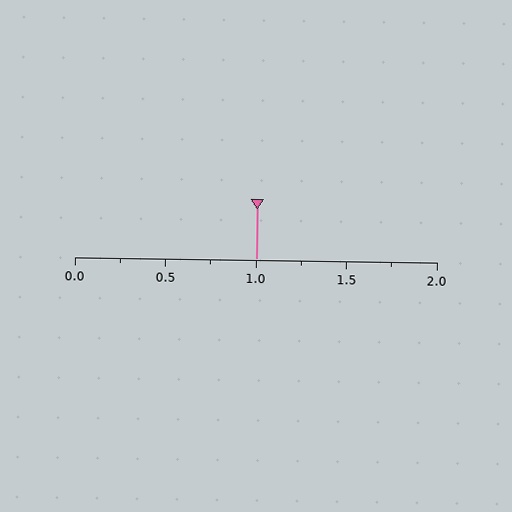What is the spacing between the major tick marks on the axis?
The major ticks are spaced 0.5 apart.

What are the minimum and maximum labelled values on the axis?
The axis runs from 0.0 to 2.0.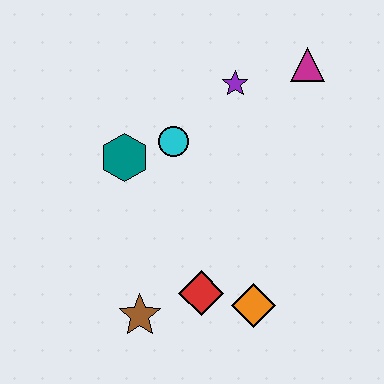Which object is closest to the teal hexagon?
The cyan circle is closest to the teal hexagon.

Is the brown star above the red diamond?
No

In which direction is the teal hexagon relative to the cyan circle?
The teal hexagon is to the left of the cyan circle.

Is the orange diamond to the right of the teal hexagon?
Yes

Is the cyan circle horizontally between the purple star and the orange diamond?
No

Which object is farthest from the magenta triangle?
The brown star is farthest from the magenta triangle.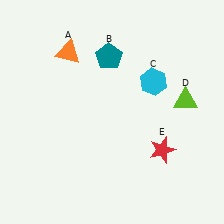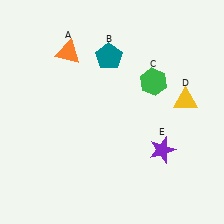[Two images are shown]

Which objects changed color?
C changed from cyan to green. D changed from lime to yellow. E changed from red to purple.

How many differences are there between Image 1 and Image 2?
There are 3 differences between the two images.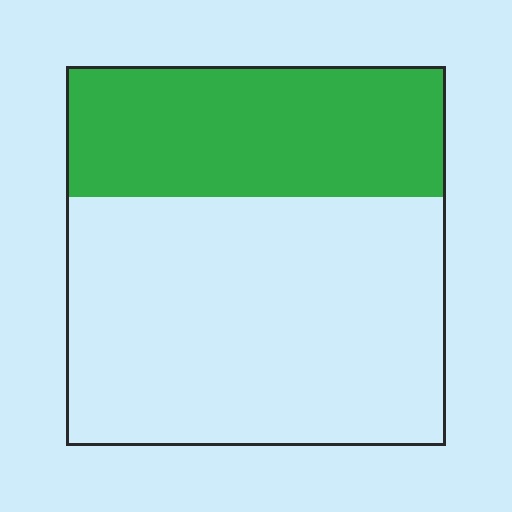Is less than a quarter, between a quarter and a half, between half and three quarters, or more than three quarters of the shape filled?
Between a quarter and a half.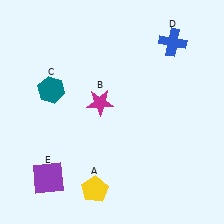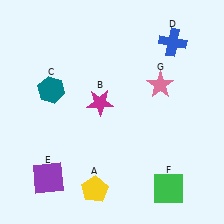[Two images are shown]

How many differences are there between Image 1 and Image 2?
There are 2 differences between the two images.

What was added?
A green square (F), a pink star (G) were added in Image 2.